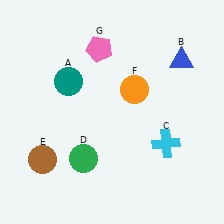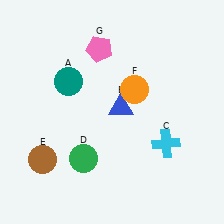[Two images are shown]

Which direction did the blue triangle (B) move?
The blue triangle (B) moved left.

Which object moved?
The blue triangle (B) moved left.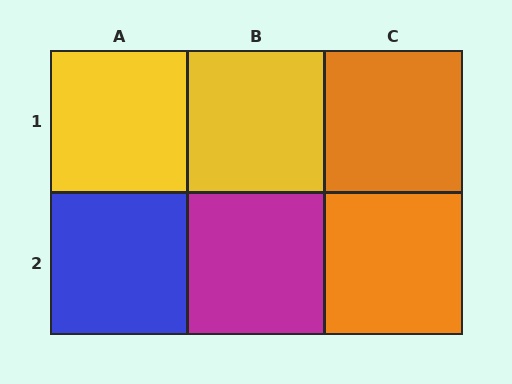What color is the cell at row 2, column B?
Magenta.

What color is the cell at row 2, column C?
Orange.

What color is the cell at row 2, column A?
Blue.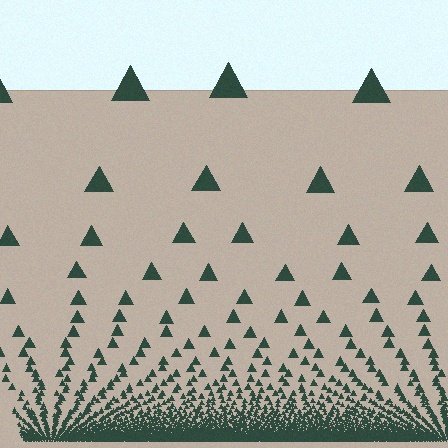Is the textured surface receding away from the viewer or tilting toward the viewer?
The surface appears to tilt toward the viewer. Texture elements get larger and sparser toward the top.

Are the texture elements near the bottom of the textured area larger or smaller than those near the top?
Smaller. The gradient is inverted — elements near the bottom are smaller and denser.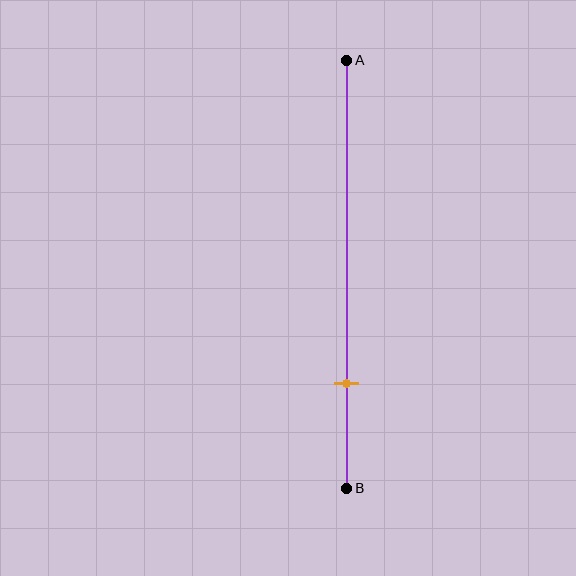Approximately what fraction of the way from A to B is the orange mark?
The orange mark is approximately 75% of the way from A to B.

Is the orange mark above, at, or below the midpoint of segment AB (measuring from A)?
The orange mark is below the midpoint of segment AB.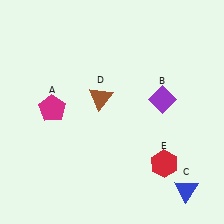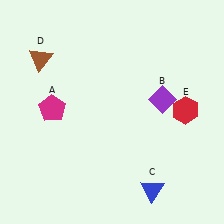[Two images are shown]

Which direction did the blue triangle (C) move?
The blue triangle (C) moved left.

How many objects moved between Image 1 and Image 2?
3 objects moved between the two images.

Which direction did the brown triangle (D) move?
The brown triangle (D) moved left.